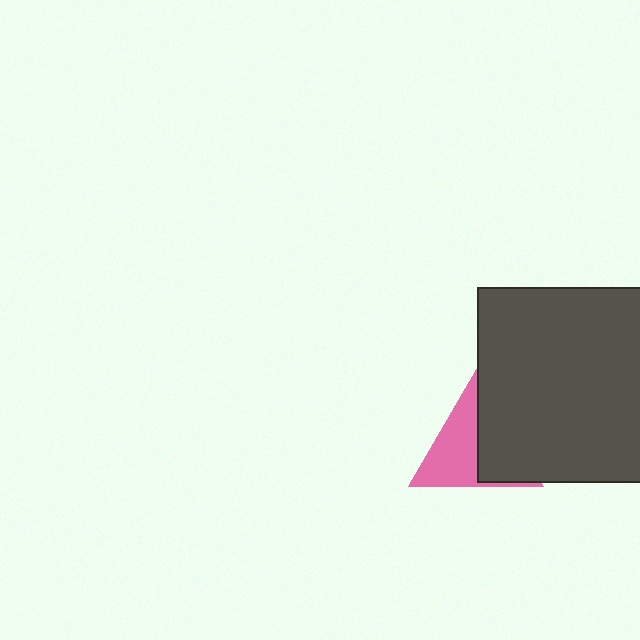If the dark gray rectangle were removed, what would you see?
You would see the complete pink triangle.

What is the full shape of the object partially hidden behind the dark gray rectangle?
The partially hidden object is a pink triangle.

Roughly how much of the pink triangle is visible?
About half of it is visible (roughly 55%).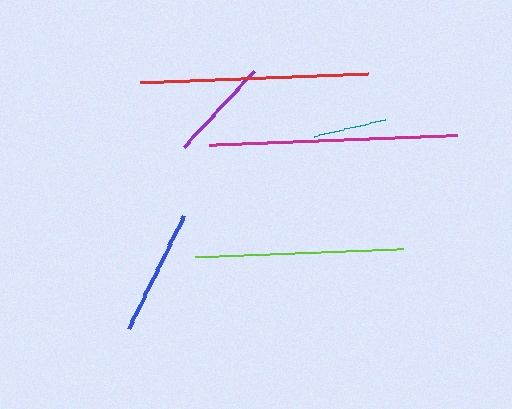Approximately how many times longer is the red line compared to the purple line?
The red line is approximately 2.2 times the length of the purple line.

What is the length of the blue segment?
The blue segment is approximately 126 pixels long.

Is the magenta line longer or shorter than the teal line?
The magenta line is longer than the teal line.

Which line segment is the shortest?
The teal line is the shortest at approximately 72 pixels.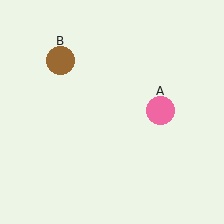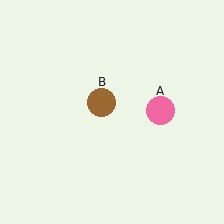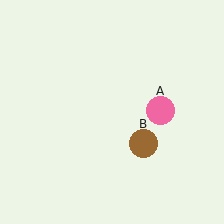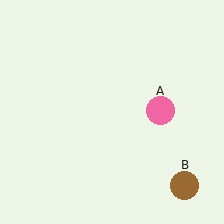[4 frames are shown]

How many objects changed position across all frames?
1 object changed position: brown circle (object B).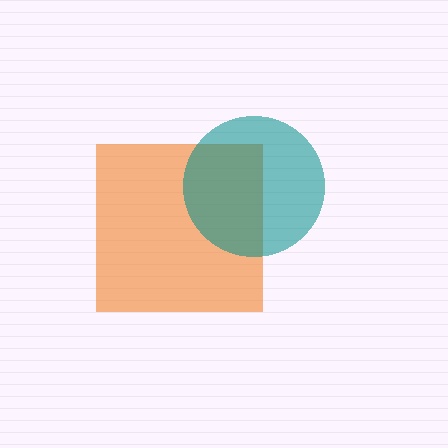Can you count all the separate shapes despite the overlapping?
Yes, there are 2 separate shapes.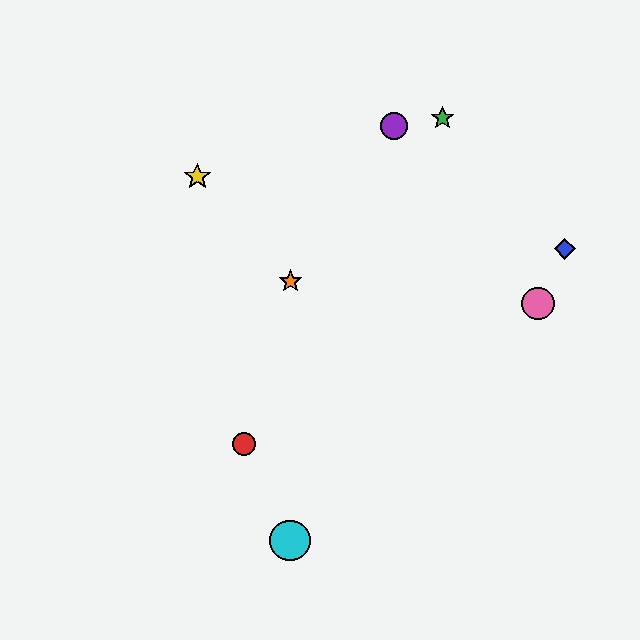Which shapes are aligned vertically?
The orange star, the cyan circle are aligned vertically.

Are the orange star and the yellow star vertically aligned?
No, the orange star is at x≈290 and the yellow star is at x≈197.